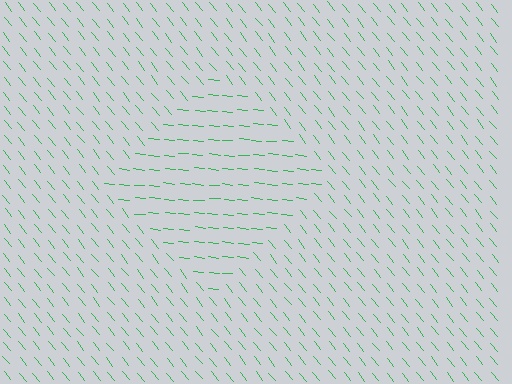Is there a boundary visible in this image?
Yes, there is a texture boundary formed by a change in line orientation.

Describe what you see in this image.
The image is filled with small green line segments. A diamond region in the image has lines oriented differently from the surrounding lines, creating a visible texture boundary.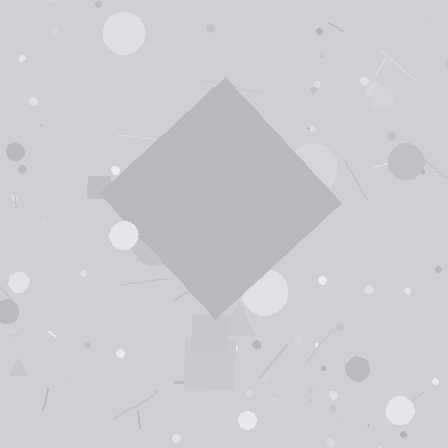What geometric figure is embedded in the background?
A diamond is embedded in the background.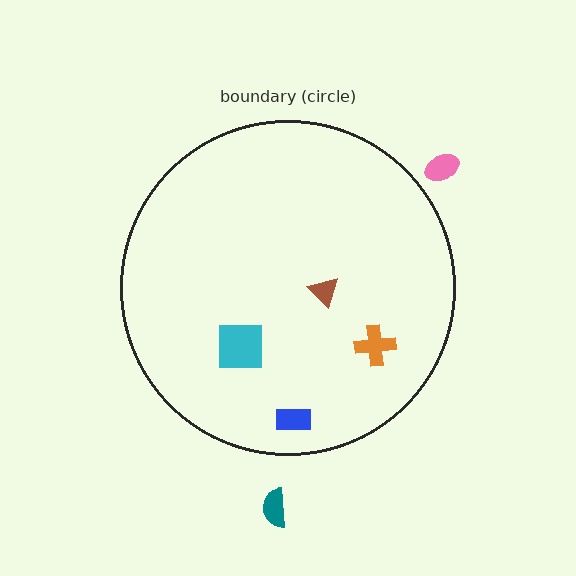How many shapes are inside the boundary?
4 inside, 2 outside.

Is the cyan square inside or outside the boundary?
Inside.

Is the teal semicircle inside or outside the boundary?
Outside.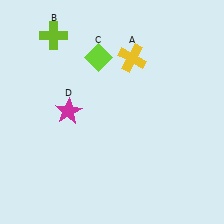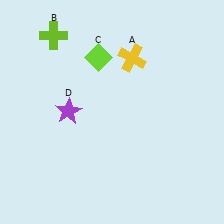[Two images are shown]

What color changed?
The star (D) changed from magenta in Image 1 to purple in Image 2.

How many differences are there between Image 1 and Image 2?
There is 1 difference between the two images.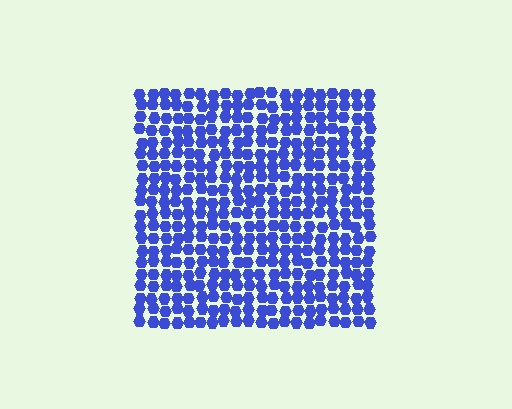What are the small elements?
The small elements are hexagons.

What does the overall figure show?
The overall figure shows a square.